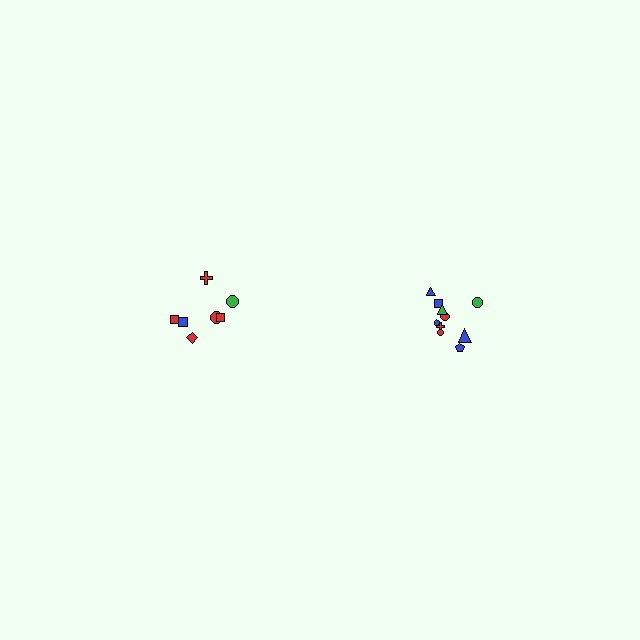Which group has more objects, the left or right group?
The right group.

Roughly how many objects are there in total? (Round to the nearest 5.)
Roughly 15 objects in total.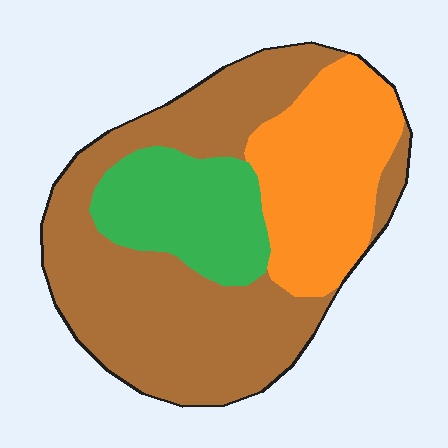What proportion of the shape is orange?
Orange covers roughly 25% of the shape.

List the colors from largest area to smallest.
From largest to smallest: brown, orange, green.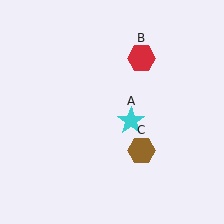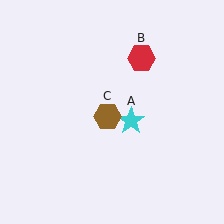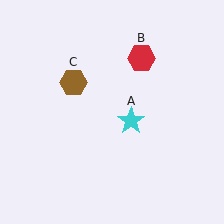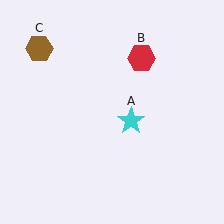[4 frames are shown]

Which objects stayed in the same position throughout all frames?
Cyan star (object A) and red hexagon (object B) remained stationary.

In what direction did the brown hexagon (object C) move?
The brown hexagon (object C) moved up and to the left.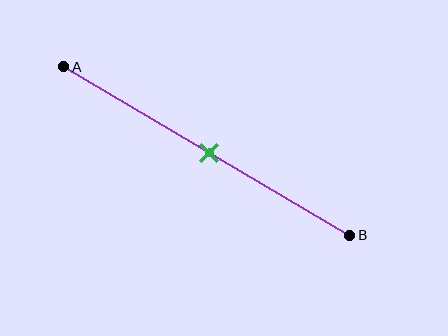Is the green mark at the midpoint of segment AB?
Yes, the mark is approximately at the midpoint.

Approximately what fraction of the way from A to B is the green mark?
The green mark is approximately 50% of the way from A to B.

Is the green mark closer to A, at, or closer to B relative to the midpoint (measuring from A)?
The green mark is approximately at the midpoint of segment AB.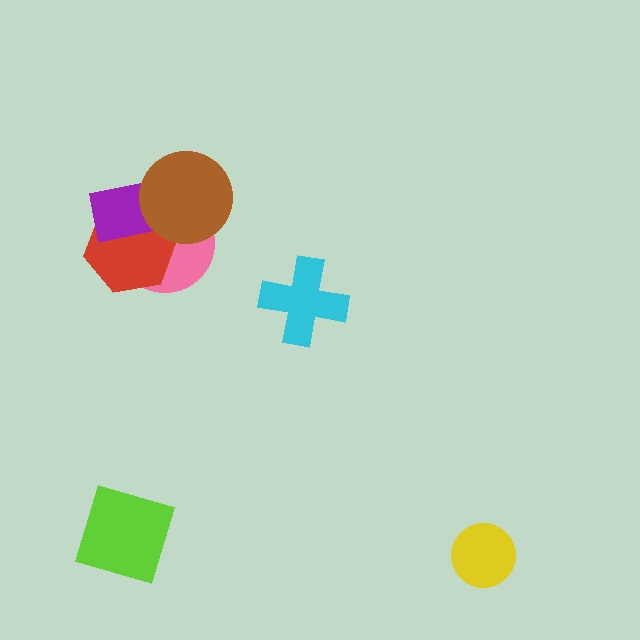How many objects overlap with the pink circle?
3 objects overlap with the pink circle.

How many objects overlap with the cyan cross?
0 objects overlap with the cyan cross.